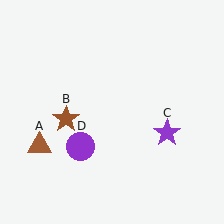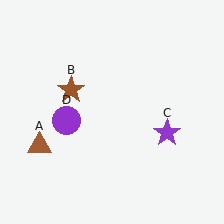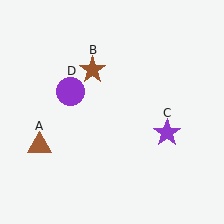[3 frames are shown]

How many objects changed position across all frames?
2 objects changed position: brown star (object B), purple circle (object D).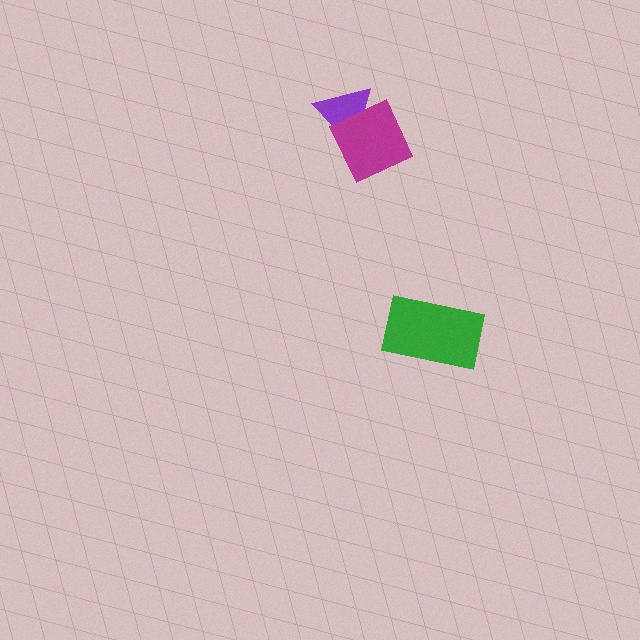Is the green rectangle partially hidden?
No, no other shape covers it.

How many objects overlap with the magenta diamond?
1 object overlaps with the magenta diamond.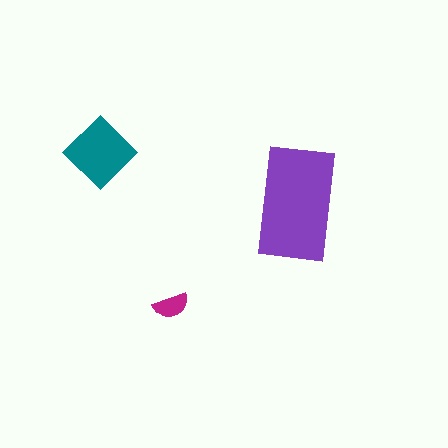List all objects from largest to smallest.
The purple rectangle, the teal diamond, the magenta semicircle.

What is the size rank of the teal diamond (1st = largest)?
2nd.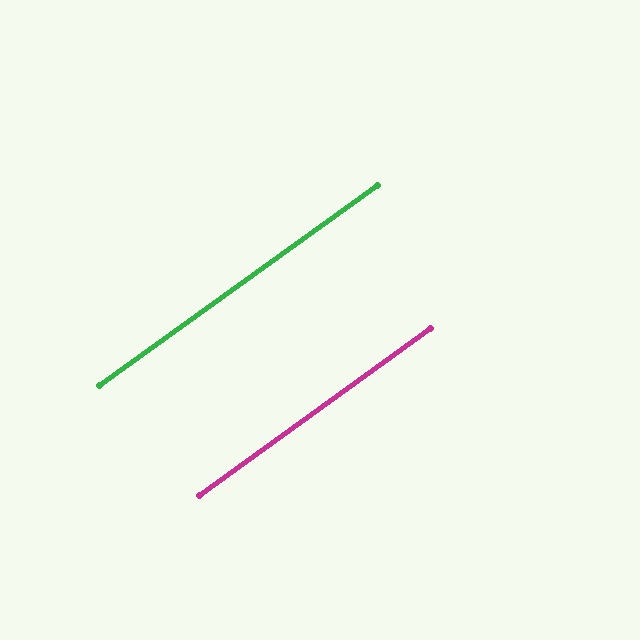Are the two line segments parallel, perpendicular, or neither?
Parallel — their directions differ by only 0.2°.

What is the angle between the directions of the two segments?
Approximately 0 degrees.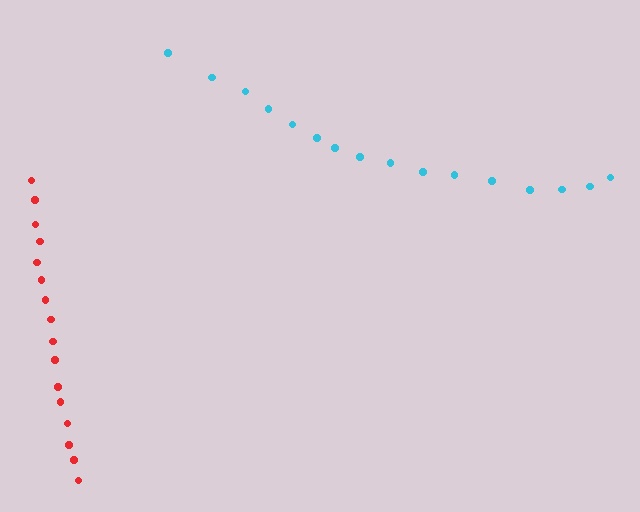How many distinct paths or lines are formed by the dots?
There are 2 distinct paths.